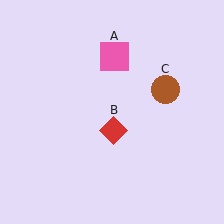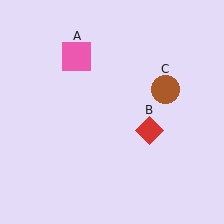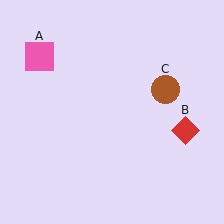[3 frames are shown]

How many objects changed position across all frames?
2 objects changed position: pink square (object A), red diamond (object B).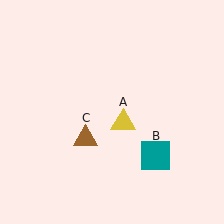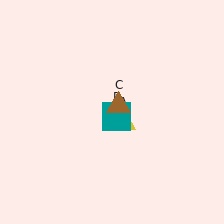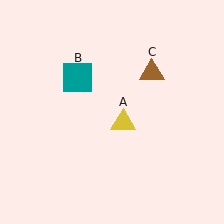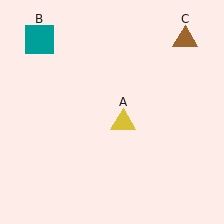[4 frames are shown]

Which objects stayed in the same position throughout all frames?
Yellow triangle (object A) remained stationary.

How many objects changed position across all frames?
2 objects changed position: teal square (object B), brown triangle (object C).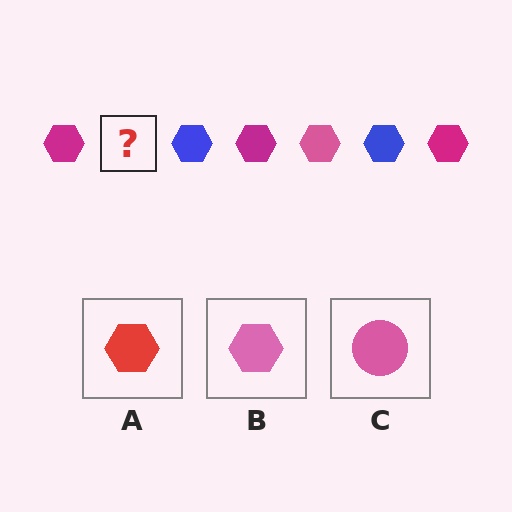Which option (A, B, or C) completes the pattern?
B.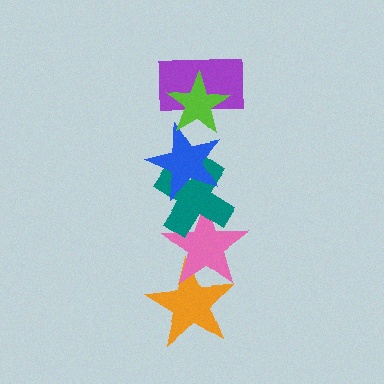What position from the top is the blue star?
The blue star is 3rd from the top.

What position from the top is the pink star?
The pink star is 5th from the top.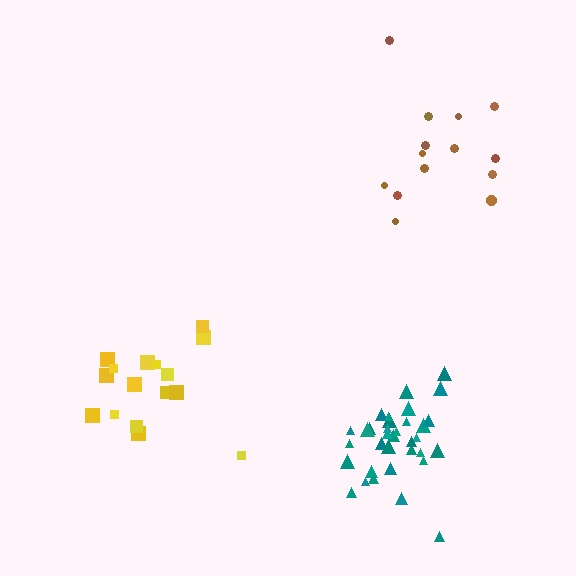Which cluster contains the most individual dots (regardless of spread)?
Teal (34).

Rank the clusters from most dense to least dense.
teal, yellow, brown.